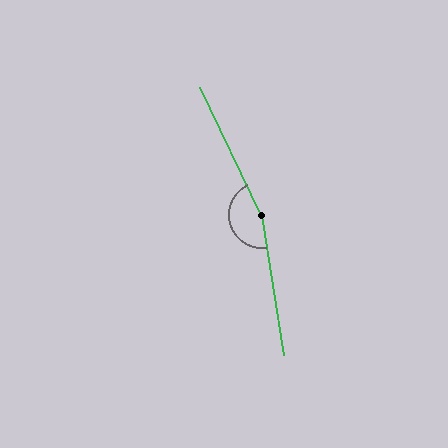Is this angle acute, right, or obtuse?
It is obtuse.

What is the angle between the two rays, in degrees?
Approximately 163 degrees.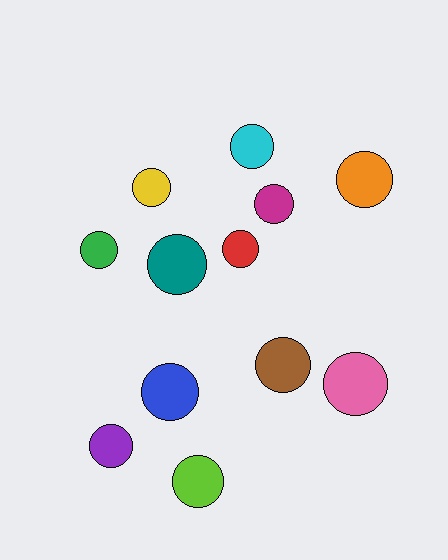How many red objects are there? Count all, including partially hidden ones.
There is 1 red object.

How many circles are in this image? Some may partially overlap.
There are 12 circles.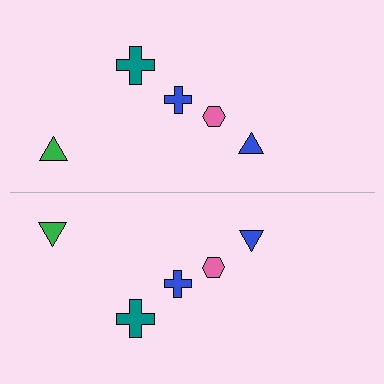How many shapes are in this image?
There are 10 shapes in this image.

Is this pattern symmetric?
Yes, this pattern has bilateral (reflection) symmetry.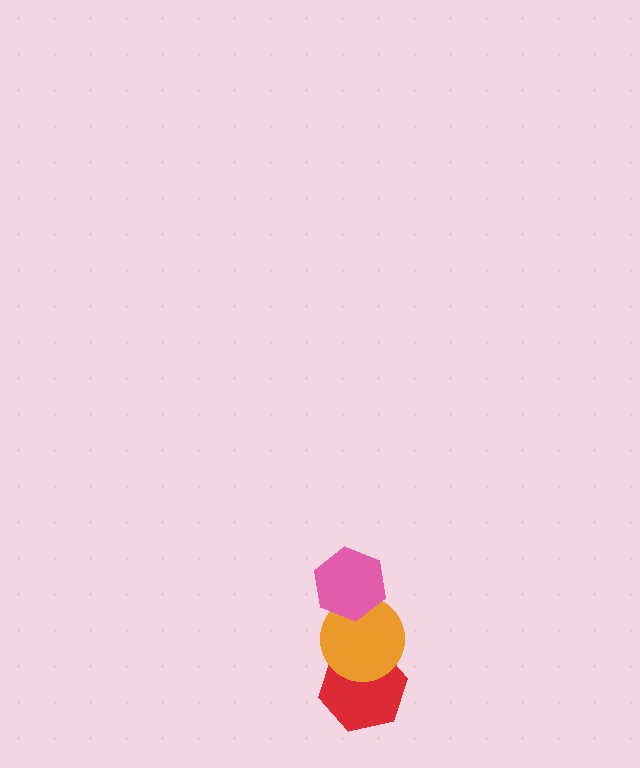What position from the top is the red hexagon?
The red hexagon is 3rd from the top.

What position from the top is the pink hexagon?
The pink hexagon is 1st from the top.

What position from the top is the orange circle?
The orange circle is 2nd from the top.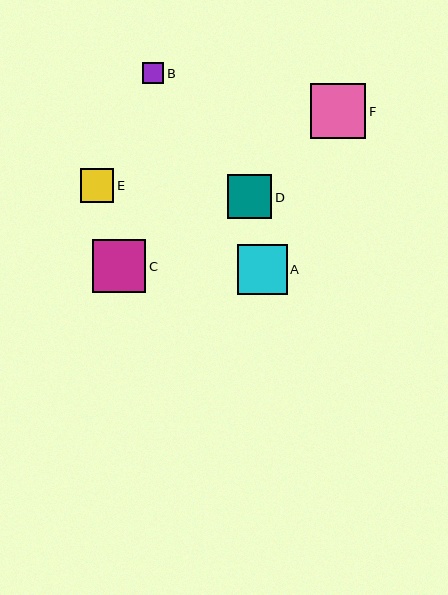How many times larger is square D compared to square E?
Square D is approximately 1.3 times the size of square E.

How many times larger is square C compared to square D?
Square C is approximately 1.2 times the size of square D.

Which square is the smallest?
Square B is the smallest with a size of approximately 21 pixels.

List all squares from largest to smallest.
From largest to smallest: F, C, A, D, E, B.